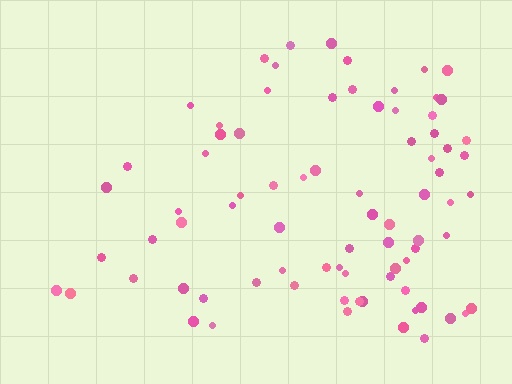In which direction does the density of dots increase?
From left to right, with the right side densest.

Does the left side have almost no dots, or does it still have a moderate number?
Still a moderate number, just noticeably fewer than the right.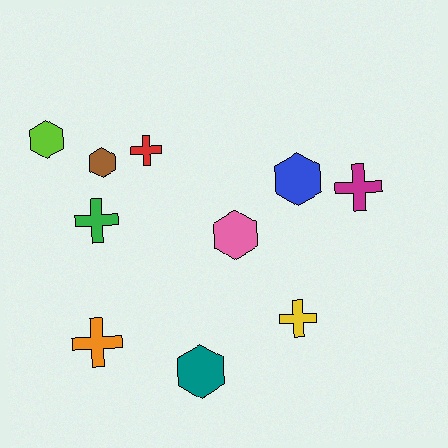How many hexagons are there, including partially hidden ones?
There are 5 hexagons.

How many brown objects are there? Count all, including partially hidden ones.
There is 1 brown object.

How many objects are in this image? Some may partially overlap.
There are 10 objects.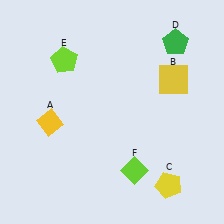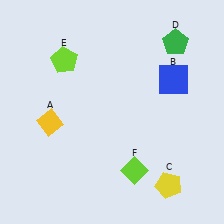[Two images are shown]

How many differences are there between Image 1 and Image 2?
There is 1 difference between the two images.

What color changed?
The square (B) changed from yellow in Image 1 to blue in Image 2.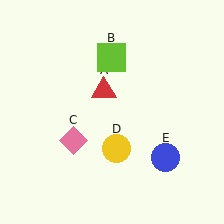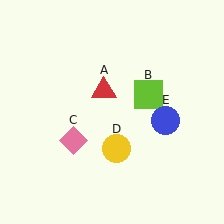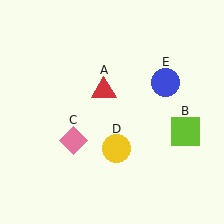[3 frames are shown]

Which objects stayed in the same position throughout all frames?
Red triangle (object A) and pink diamond (object C) and yellow circle (object D) remained stationary.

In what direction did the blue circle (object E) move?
The blue circle (object E) moved up.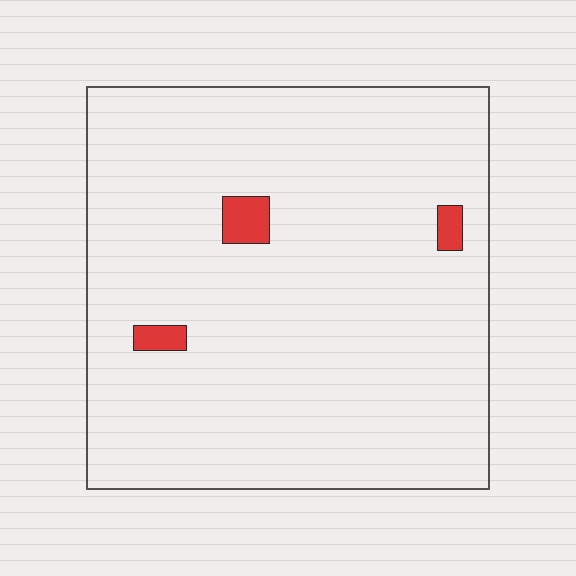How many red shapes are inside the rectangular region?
3.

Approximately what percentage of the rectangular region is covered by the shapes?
Approximately 5%.